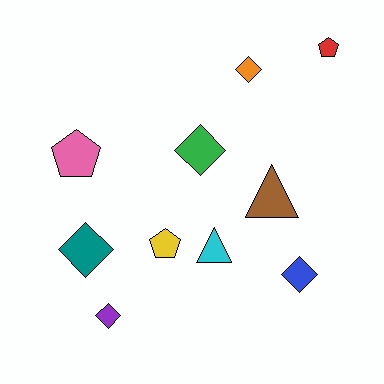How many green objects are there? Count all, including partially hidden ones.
There is 1 green object.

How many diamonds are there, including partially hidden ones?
There are 5 diamonds.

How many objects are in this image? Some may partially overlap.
There are 10 objects.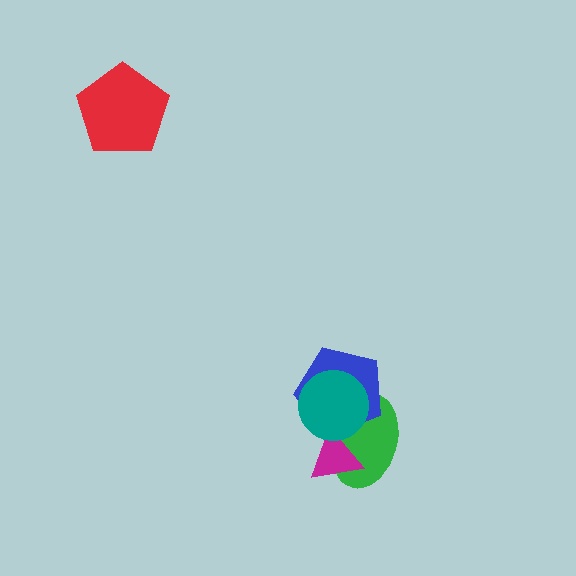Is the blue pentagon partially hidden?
Yes, it is partially covered by another shape.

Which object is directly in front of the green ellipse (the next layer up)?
The magenta triangle is directly in front of the green ellipse.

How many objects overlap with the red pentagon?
0 objects overlap with the red pentagon.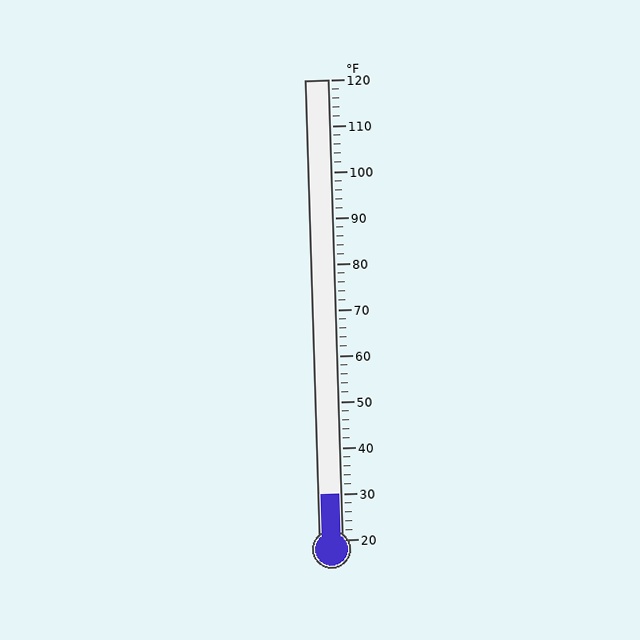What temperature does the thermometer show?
The thermometer shows approximately 30°F.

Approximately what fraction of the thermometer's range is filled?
The thermometer is filled to approximately 10% of its range.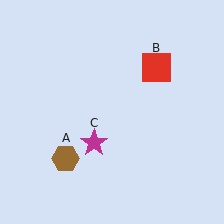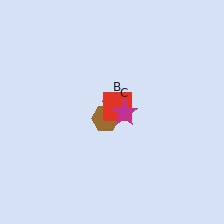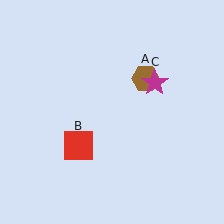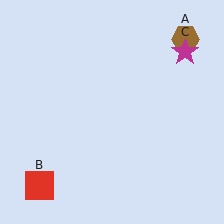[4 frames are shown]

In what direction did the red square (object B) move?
The red square (object B) moved down and to the left.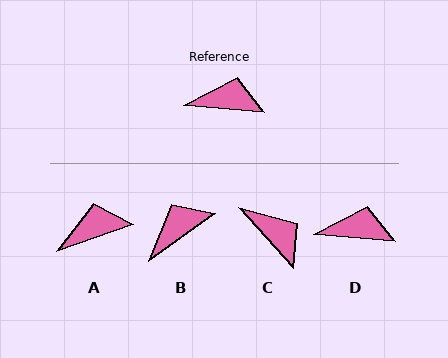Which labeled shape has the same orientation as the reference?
D.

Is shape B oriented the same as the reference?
No, it is off by about 41 degrees.